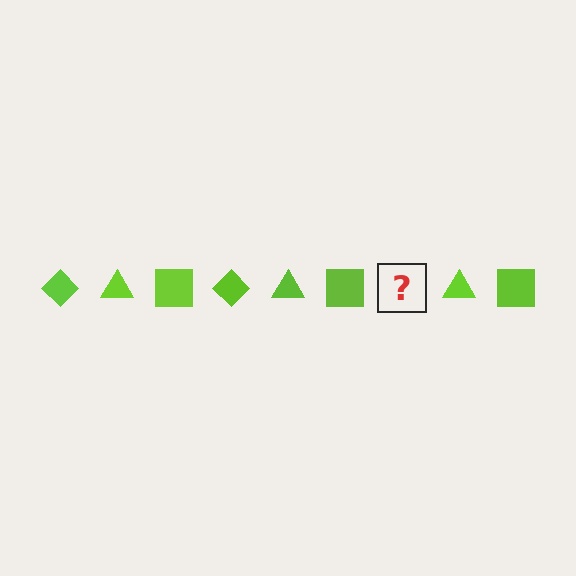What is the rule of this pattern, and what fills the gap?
The rule is that the pattern cycles through diamond, triangle, square shapes in lime. The gap should be filled with a lime diamond.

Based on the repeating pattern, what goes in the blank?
The blank should be a lime diamond.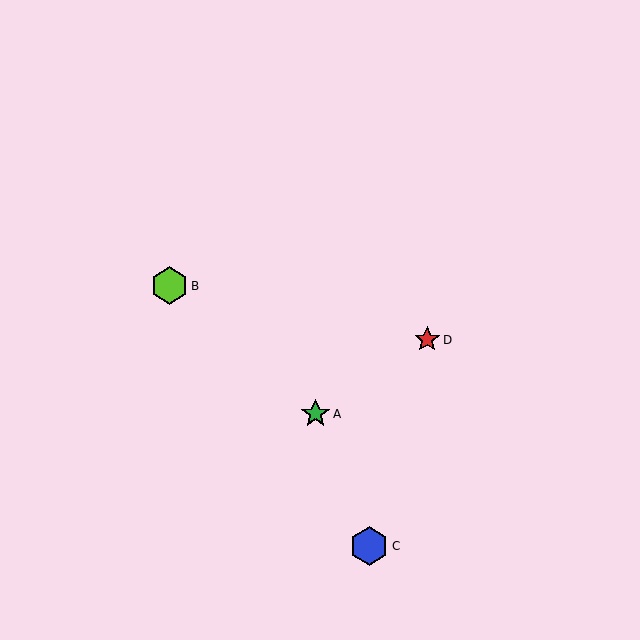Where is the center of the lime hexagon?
The center of the lime hexagon is at (169, 286).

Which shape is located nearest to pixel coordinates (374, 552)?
The blue hexagon (labeled C) at (369, 546) is nearest to that location.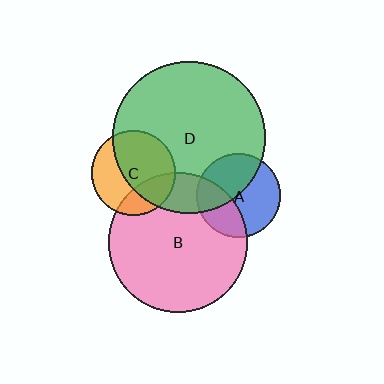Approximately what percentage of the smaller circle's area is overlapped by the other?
Approximately 35%.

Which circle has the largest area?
Circle D (green).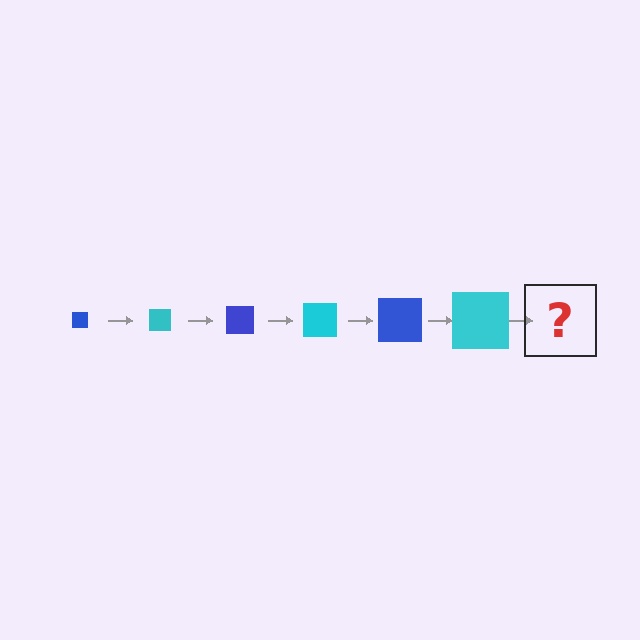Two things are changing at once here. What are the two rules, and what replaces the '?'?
The two rules are that the square grows larger each step and the color cycles through blue and cyan. The '?' should be a blue square, larger than the previous one.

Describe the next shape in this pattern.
It should be a blue square, larger than the previous one.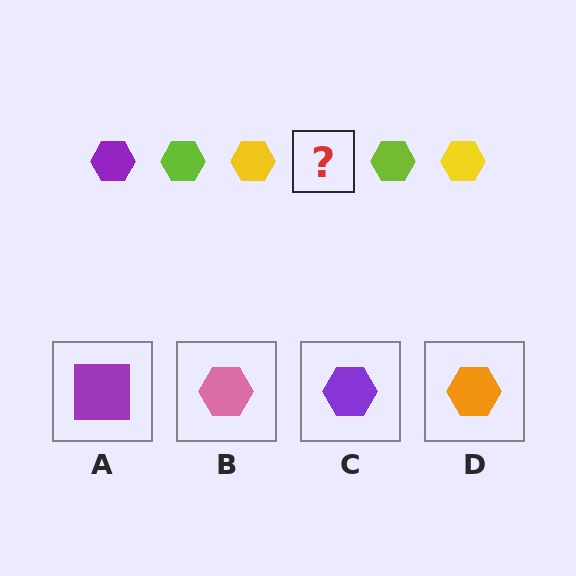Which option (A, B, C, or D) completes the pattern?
C.